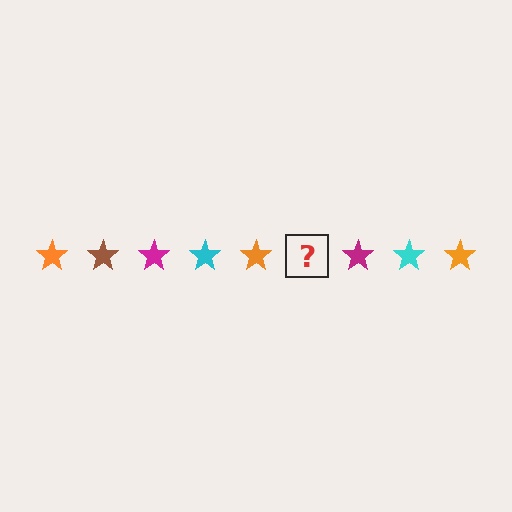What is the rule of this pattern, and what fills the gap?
The rule is that the pattern cycles through orange, brown, magenta, cyan stars. The gap should be filled with a brown star.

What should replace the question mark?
The question mark should be replaced with a brown star.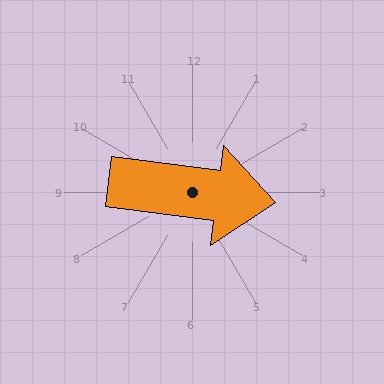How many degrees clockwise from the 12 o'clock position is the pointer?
Approximately 97 degrees.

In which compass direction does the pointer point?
East.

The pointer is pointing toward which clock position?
Roughly 3 o'clock.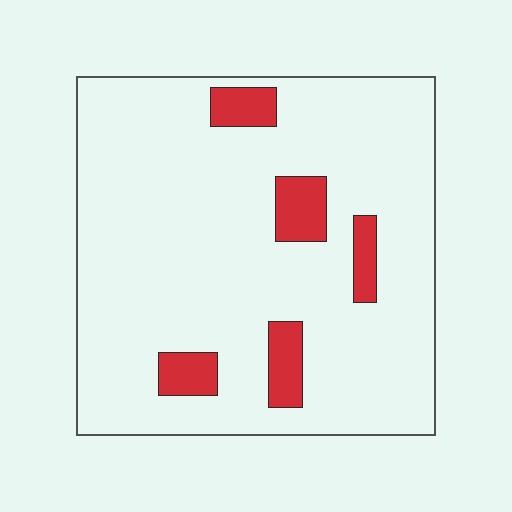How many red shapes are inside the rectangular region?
5.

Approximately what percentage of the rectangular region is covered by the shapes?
Approximately 10%.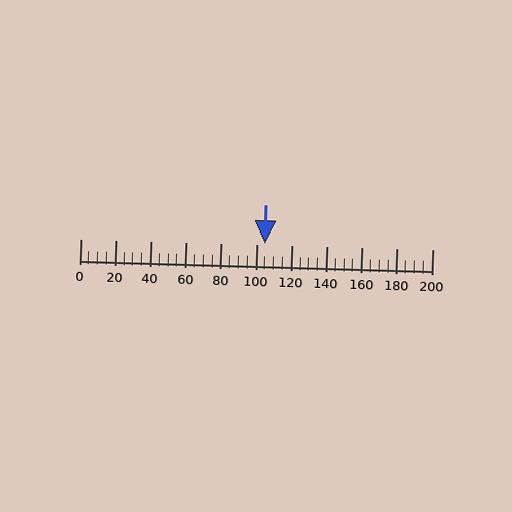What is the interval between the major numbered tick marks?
The major tick marks are spaced 20 units apart.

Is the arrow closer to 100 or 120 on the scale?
The arrow is closer to 100.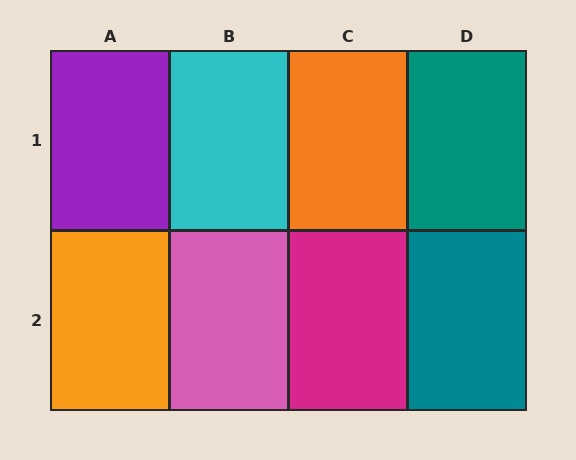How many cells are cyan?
1 cell is cyan.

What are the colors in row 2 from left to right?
Orange, pink, magenta, teal.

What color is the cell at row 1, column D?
Teal.